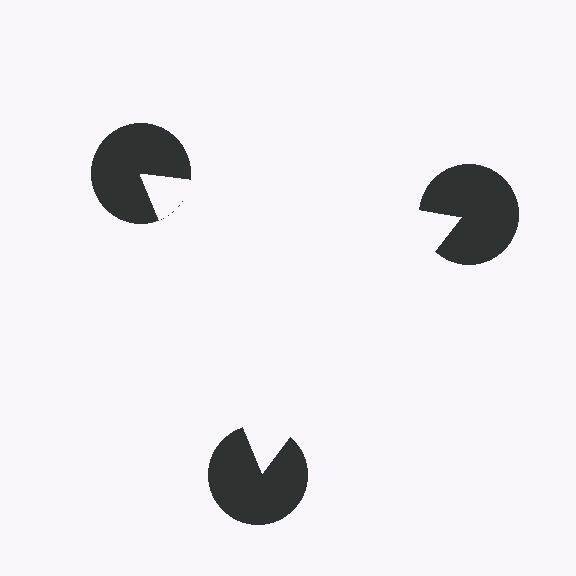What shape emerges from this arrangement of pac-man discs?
An illusory triangle — its edges are inferred from the aligned wedge cuts in the pac-man discs, not physically drawn.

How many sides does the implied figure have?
3 sides.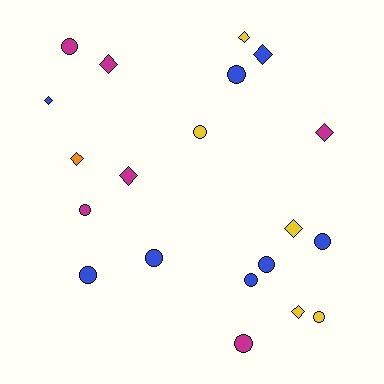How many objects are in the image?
There are 20 objects.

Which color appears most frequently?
Blue, with 8 objects.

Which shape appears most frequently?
Circle, with 11 objects.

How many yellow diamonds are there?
There are 3 yellow diamonds.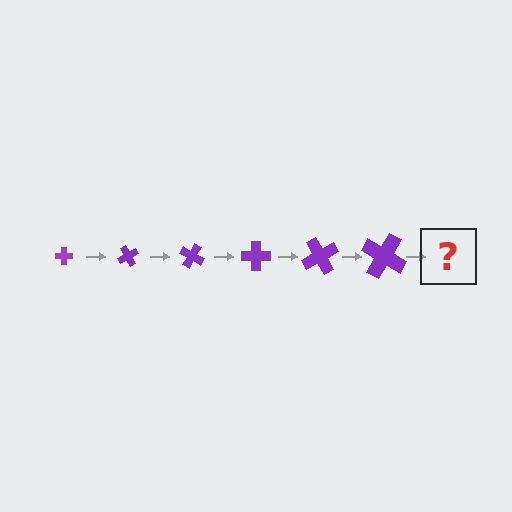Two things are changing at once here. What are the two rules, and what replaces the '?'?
The two rules are that the cross grows larger each step and it rotates 60 degrees each step. The '?' should be a cross, larger than the previous one and rotated 360 degrees from the start.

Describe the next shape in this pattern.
It should be a cross, larger than the previous one and rotated 360 degrees from the start.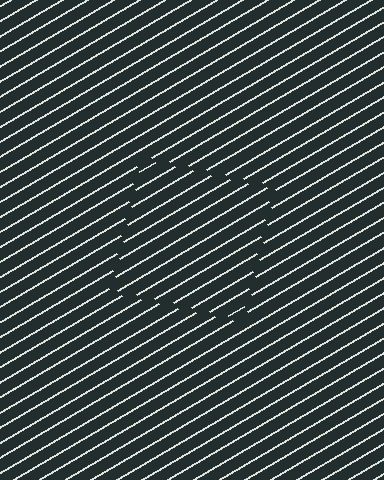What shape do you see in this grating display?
An illusory square. The interior of the shape contains the same grating, shifted by half a period — the contour is defined by the phase discontinuity where line-ends from the inner and outer gratings abut.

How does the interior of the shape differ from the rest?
The interior of the shape contains the same grating, shifted by half a period — the contour is defined by the phase discontinuity where line-ends from the inner and outer gratings abut.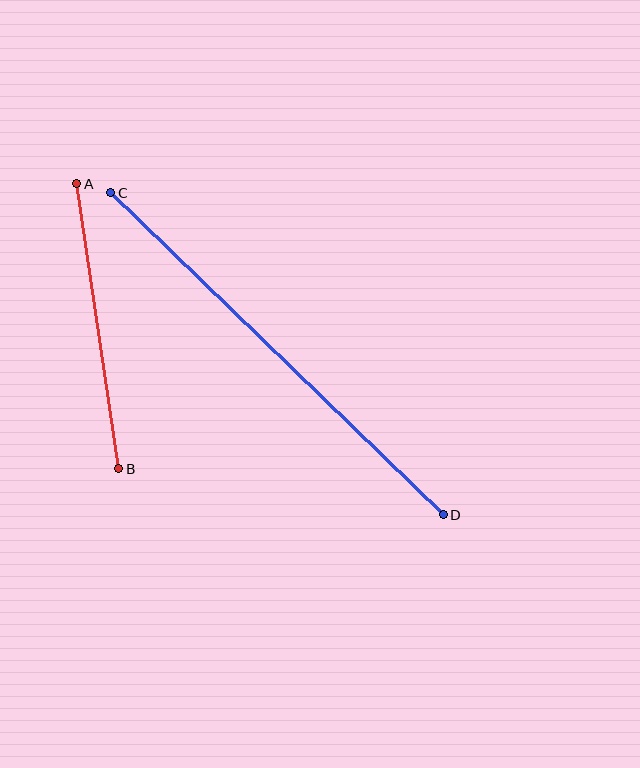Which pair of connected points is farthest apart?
Points C and D are farthest apart.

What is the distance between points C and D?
The distance is approximately 463 pixels.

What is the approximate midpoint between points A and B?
The midpoint is at approximately (98, 326) pixels.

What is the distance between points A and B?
The distance is approximately 288 pixels.